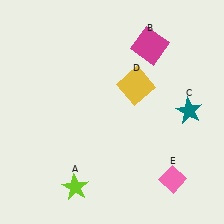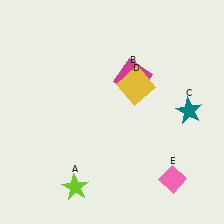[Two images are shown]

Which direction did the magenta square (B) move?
The magenta square (B) moved down.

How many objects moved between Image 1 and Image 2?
1 object moved between the two images.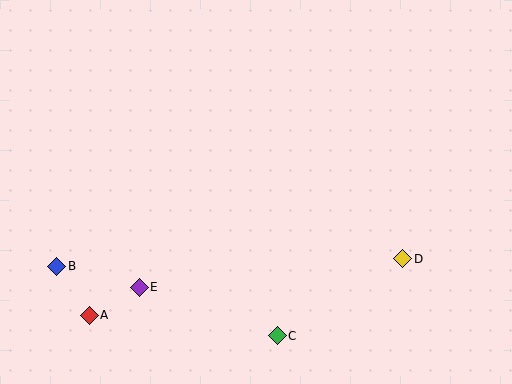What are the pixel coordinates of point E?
Point E is at (139, 287).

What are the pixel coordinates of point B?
Point B is at (57, 266).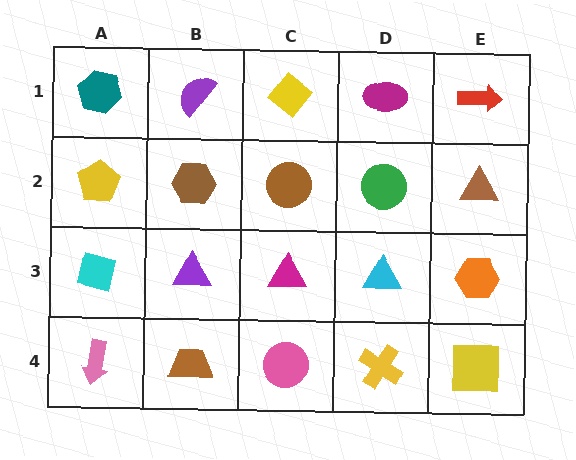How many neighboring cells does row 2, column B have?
4.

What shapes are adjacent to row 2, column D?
A magenta ellipse (row 1, column D), a cyan triangle (row 3, column D), a brown circle (row 2, column C), a brown triangle (row 2, column E).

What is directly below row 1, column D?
A green circle.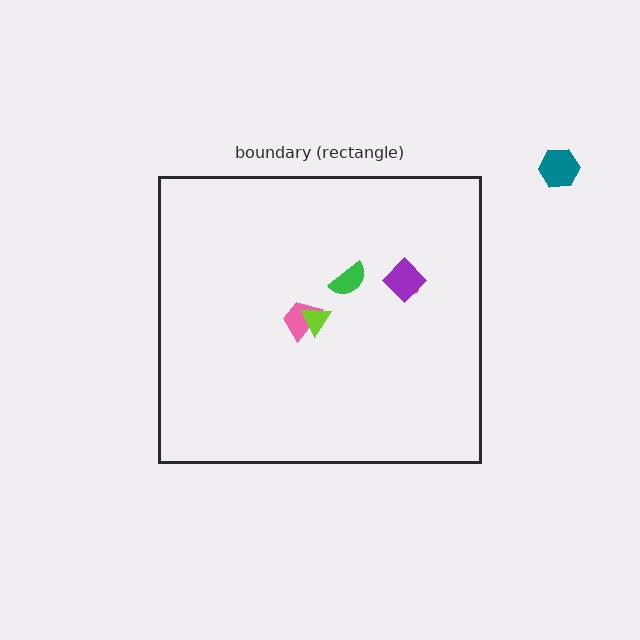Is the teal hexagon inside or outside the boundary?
Outside.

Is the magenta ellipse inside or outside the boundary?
Inside.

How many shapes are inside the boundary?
5 inside, 1 outside.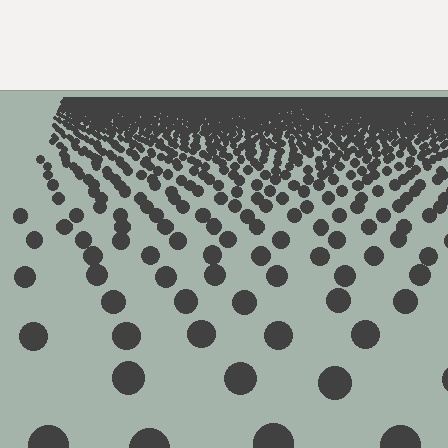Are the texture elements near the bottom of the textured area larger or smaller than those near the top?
Larger. Near the bottom, elements are closer to the viewer and appear at a bigger on-screen size.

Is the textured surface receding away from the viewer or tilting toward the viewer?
The surface is receding away from the viewer. Texture elements get smaller and denser toward the top.